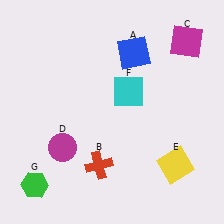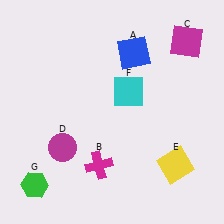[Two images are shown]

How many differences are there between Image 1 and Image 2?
There is 1 difference between the two images.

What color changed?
The cross (B) changed from red in Image 1 to magenta in Image 2.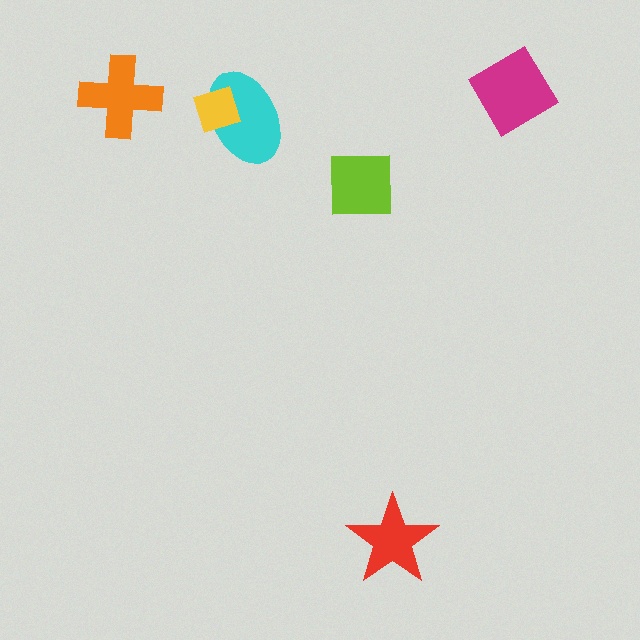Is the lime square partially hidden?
No, no other shape covers it.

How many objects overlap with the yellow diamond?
1 object overlaps with the yellow diamond.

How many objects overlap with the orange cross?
0 objects overlap with the orange cross.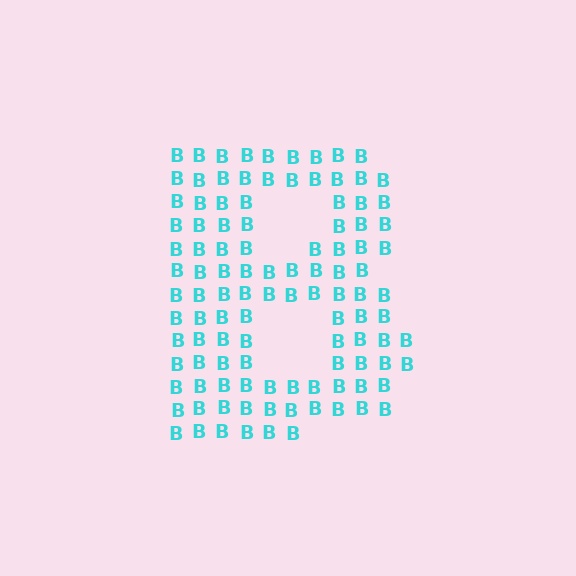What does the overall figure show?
The overall figure shows the letter B.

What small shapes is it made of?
It is made of small letter B's.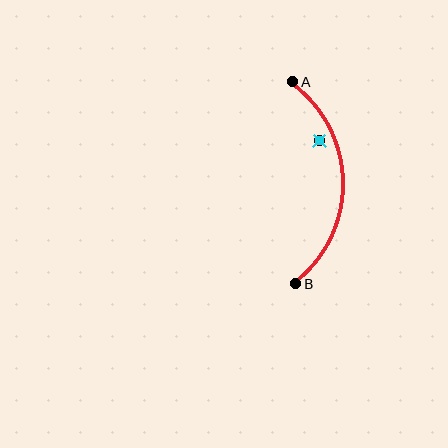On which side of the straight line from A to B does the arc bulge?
The arc bulges to the right of the straight line connecting A and B.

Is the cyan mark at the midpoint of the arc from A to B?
No — the cyan mark does not lie on the arc at all. It sits slightly inside the curve.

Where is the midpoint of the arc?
The arc midpoint is the point on the curve farthest from the straight line joining A and B. It sits to the right of that line.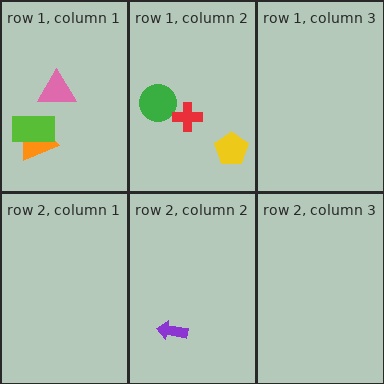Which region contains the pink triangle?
The row 1, column 1 region.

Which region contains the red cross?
The row 1, column 2 region.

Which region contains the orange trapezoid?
The row 1, column 1 region.